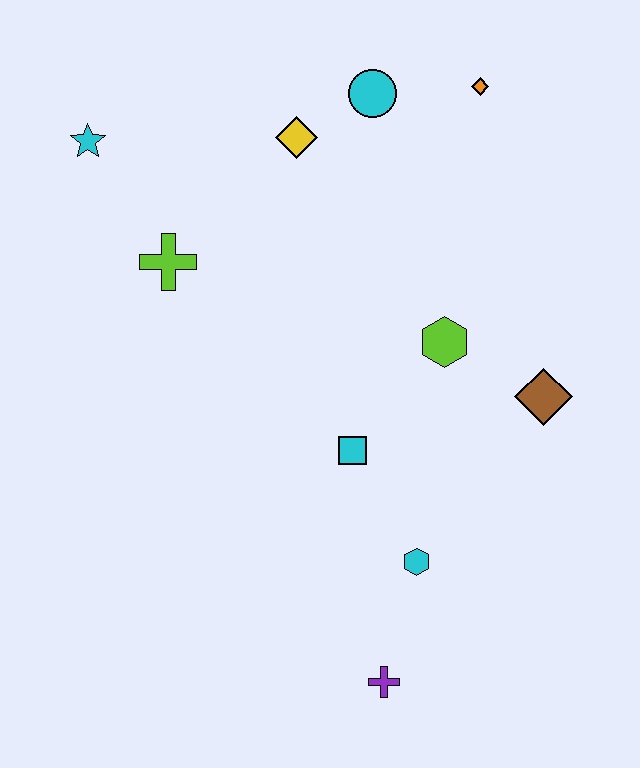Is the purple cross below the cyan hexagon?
Yes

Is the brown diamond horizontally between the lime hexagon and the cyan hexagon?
No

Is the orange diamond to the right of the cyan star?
Yes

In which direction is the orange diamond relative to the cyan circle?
The orange diamond is to the right of the cyan circle.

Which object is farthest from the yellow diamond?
The purple cross is farthest from the yellow diamond.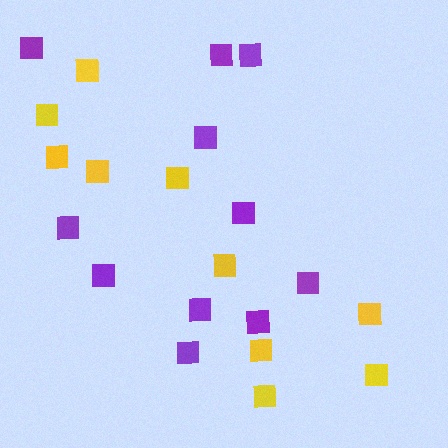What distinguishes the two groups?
There are 2 groups: one group of purple squares (11) and one group of yellow squares (10).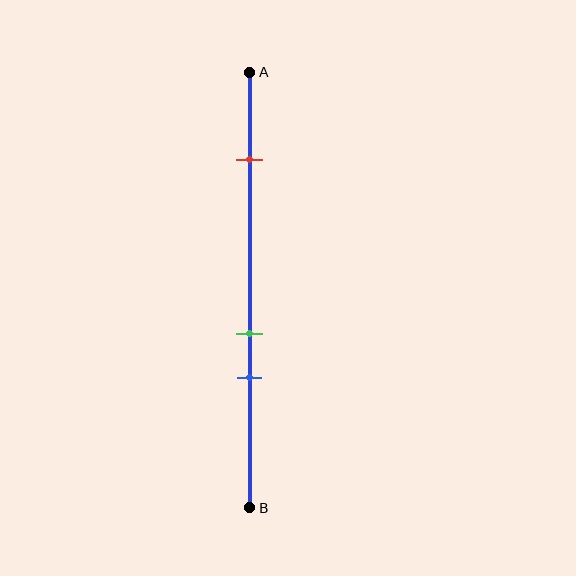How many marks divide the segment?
There are 3 marks dividing the segment.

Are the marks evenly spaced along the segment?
No, the marks are not evenly spaced.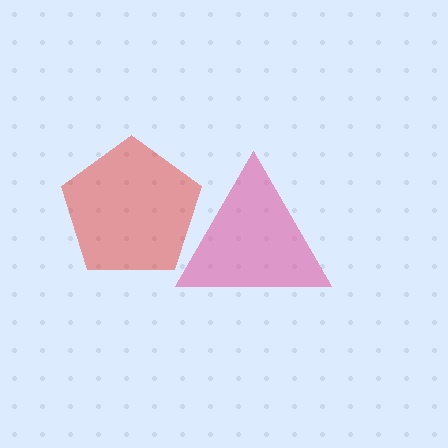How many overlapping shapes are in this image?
There are 2 overlapping shapes in the image.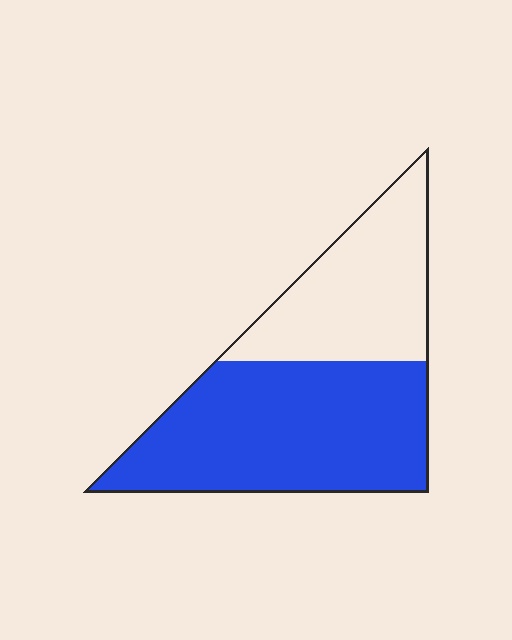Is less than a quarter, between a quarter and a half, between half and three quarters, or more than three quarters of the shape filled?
Between half and three quarters.